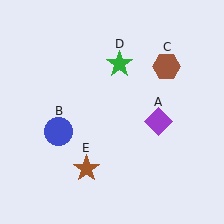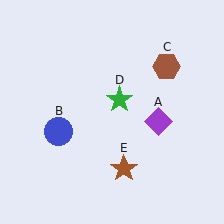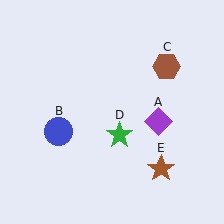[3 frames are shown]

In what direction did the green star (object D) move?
The green star (object D) moved down.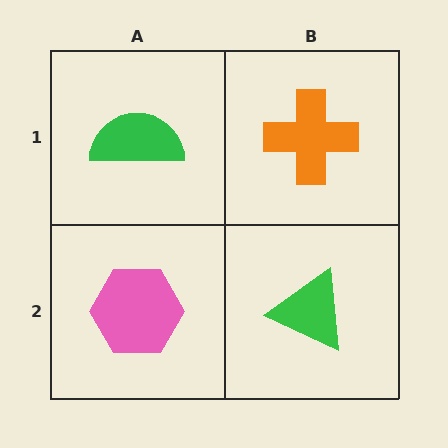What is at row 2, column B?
A green triangle.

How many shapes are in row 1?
2 shapes.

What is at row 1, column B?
An orange cross.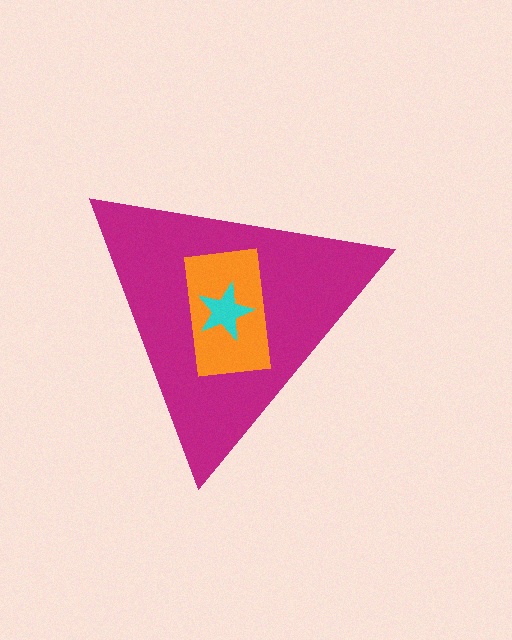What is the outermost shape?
The magenta triangle.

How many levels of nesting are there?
3.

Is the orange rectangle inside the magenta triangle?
Yes.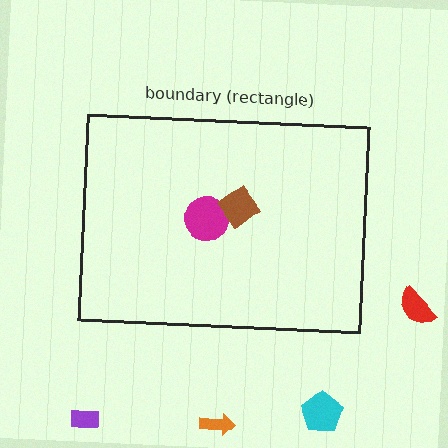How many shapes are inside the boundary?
2 inside, 4 outside.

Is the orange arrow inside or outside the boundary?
Outside.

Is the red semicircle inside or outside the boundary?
Outside.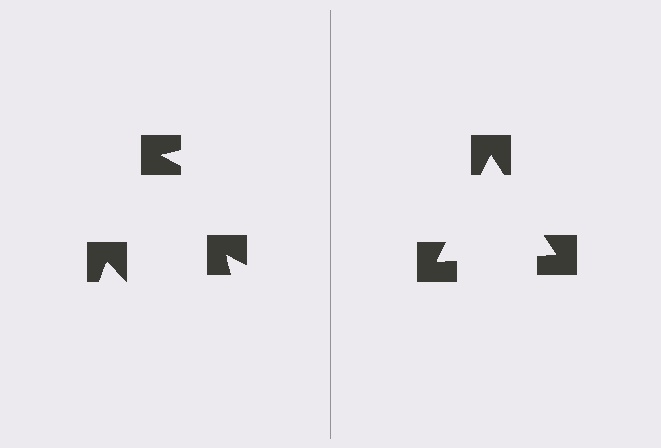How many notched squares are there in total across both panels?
6 — 3 on each side.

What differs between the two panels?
The notched squares are positioned identically on both sides; only the wedge orientations differ. On the right they align to a triangle; on the left they are misaligned.